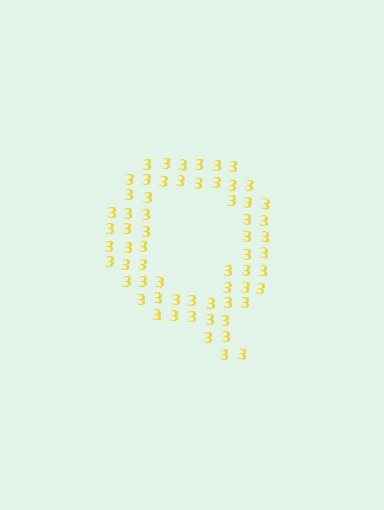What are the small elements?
The small elements are digit 3's.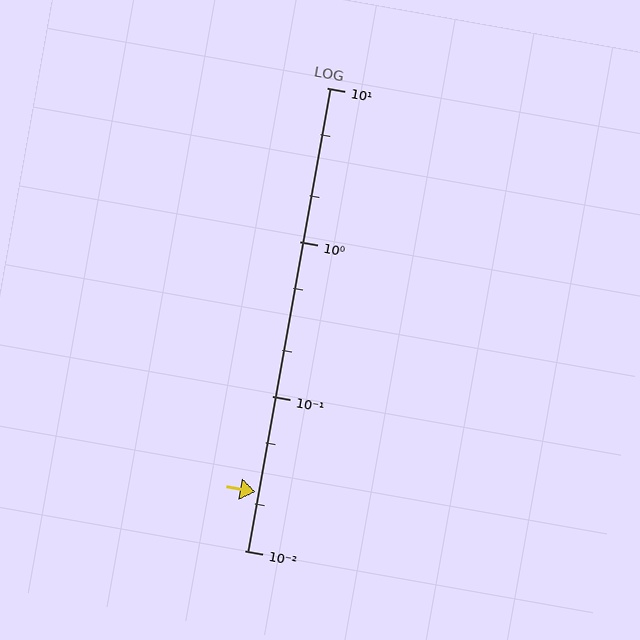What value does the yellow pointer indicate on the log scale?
The pointer indicates approximately 0.024.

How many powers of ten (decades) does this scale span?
The scale spans 3 decades, from 0.01 to 10.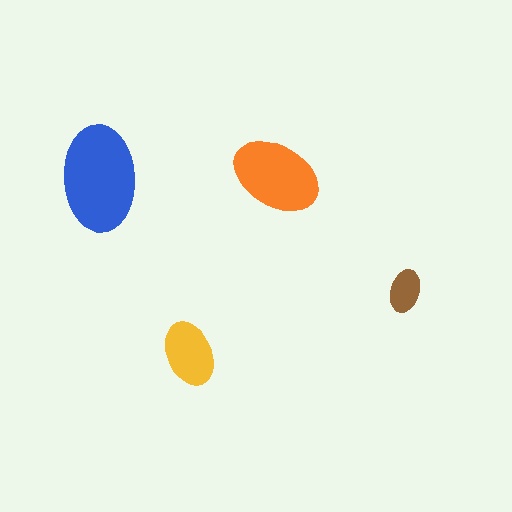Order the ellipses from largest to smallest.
the blue one, the orange one, the yellow one, the brown one.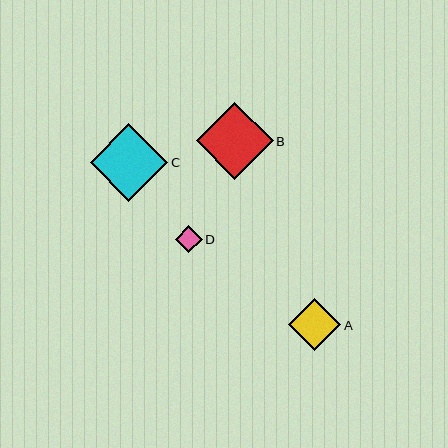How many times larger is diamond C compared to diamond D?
Diamond C is approximately 2.9 times the size of diamond D.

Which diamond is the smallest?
Diamond D is the smallest with a size of approximately 27 pixels.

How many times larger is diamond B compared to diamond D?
Diamond B is approximately 2.9 times the size of diamond D.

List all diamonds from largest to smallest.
From largest to smallest: C, B, A, D.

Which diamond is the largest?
Diamond C is the largest with a size of approximately 77 pixels.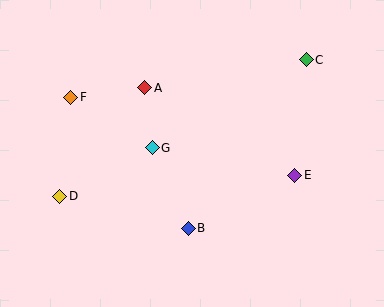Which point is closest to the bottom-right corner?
Point E is closest to the bottom-right corner.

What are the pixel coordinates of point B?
Point B is at (188, 228).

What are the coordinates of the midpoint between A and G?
The midpoint between A and G is at (149, 118).